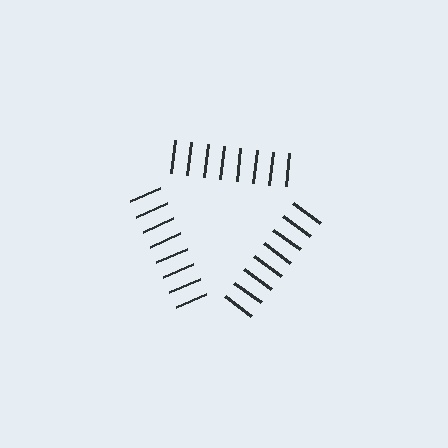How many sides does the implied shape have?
3 sides — the line-ends trace a triangle.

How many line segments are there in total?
24 — 8 along each of the 3 edges.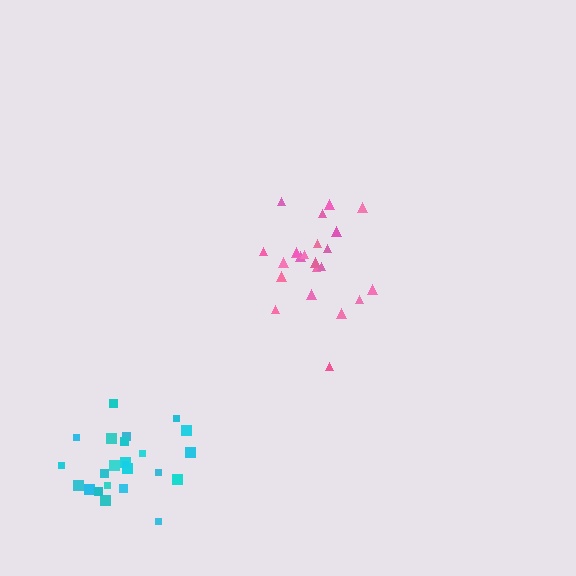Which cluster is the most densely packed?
Cyan.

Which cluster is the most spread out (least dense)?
Pink.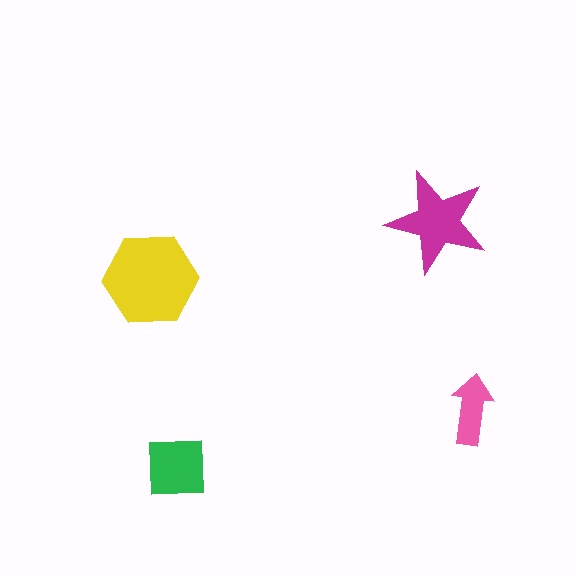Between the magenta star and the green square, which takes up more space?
The magenta star.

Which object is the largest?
The yellow hexagon.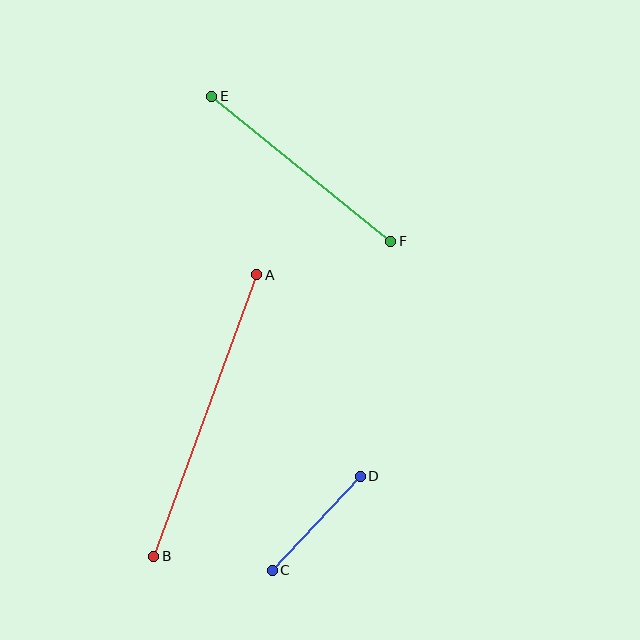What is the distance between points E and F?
The distance is approximately 230 pixels.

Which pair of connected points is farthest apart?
Points A and B are farthest apart.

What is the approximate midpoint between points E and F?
The midpoint is at approximately (301, 169) pixels.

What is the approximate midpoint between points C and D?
The midpoint is at approximately (316, 523) pixels.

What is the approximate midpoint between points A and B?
The midpoint is at approximately (205, 416) pixels.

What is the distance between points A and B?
The distance is approximately 300 pixels.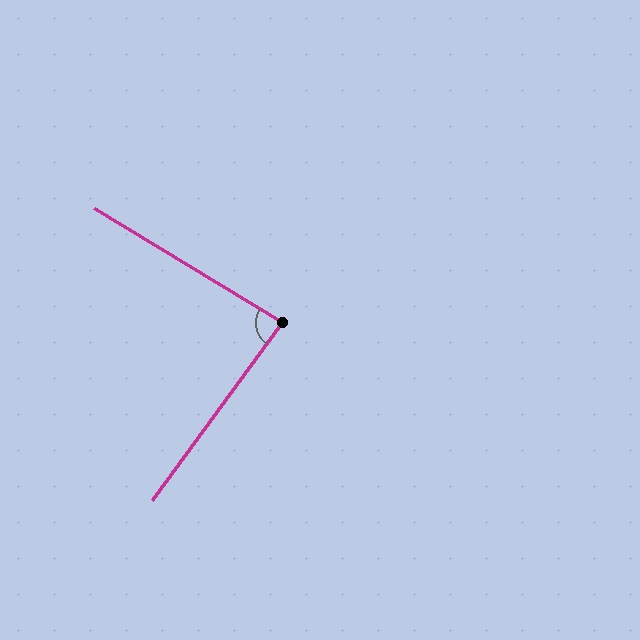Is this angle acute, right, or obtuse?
It is approximately a right angle.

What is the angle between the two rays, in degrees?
Approximately 85 degrees.